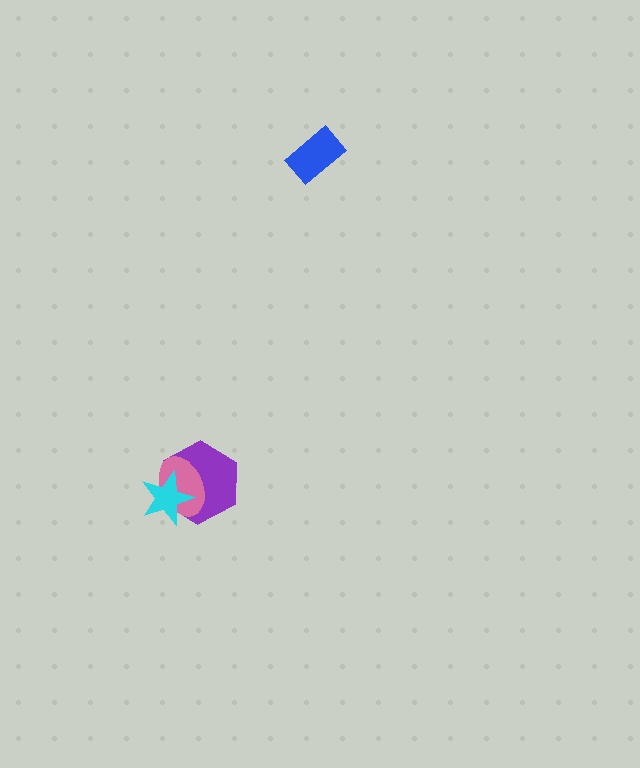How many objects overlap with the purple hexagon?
2 objects overlap with the purple hexagon.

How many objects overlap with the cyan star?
2 objects overlap with the cyan star.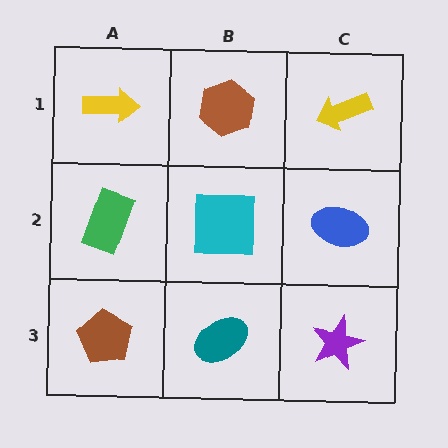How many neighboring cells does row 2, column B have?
4.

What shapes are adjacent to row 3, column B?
A cyan square (row 2, column B), a brown pentagon (row 3, column A), a purple star (row 3, column C).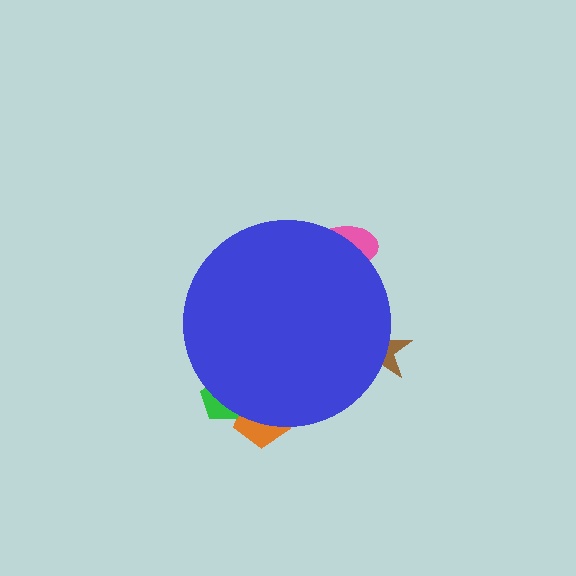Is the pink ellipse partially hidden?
Yes, the pink ellipse is partially hidden behind the blue circle.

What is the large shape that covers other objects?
A blue circle.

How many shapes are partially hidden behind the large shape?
4 shapes are partially hidden.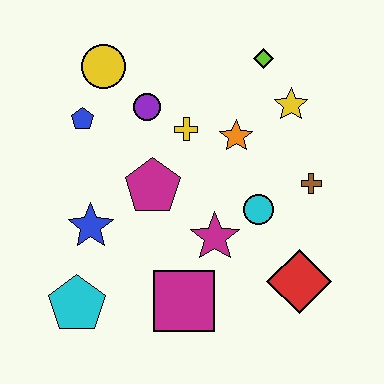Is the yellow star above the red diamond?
Yes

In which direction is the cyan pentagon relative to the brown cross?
The cyan pentagon is to the left of the brown cross.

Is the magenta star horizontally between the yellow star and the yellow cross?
Yes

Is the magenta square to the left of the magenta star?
Yes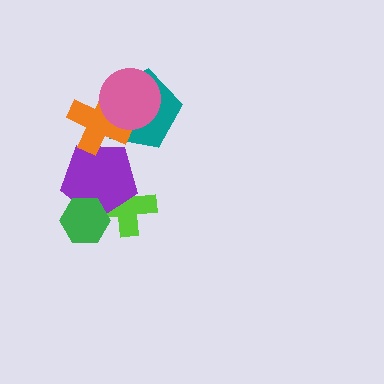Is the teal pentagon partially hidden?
Yes, it is partially covered by another shape.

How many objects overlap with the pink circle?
2 objects overlap with the pink circle.